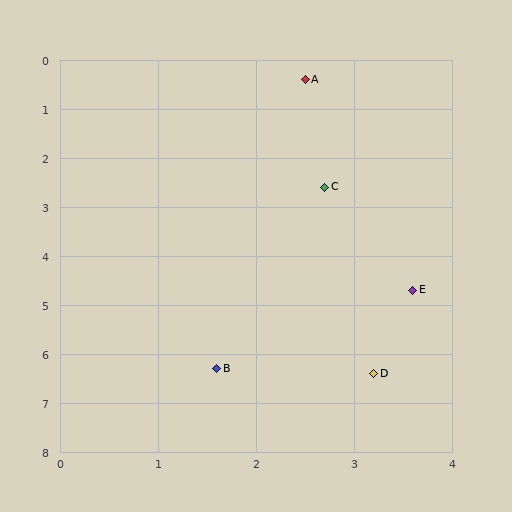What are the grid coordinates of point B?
Point B is at approximately (1.6, 6.3).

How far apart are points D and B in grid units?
Points D and B are about 1.6 grid units apart.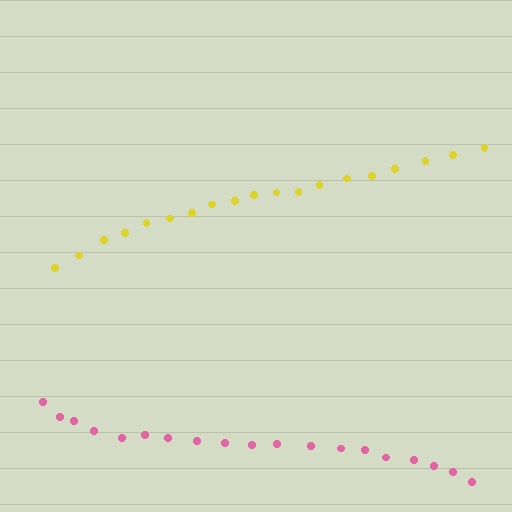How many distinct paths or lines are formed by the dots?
There are 2 distinct paths.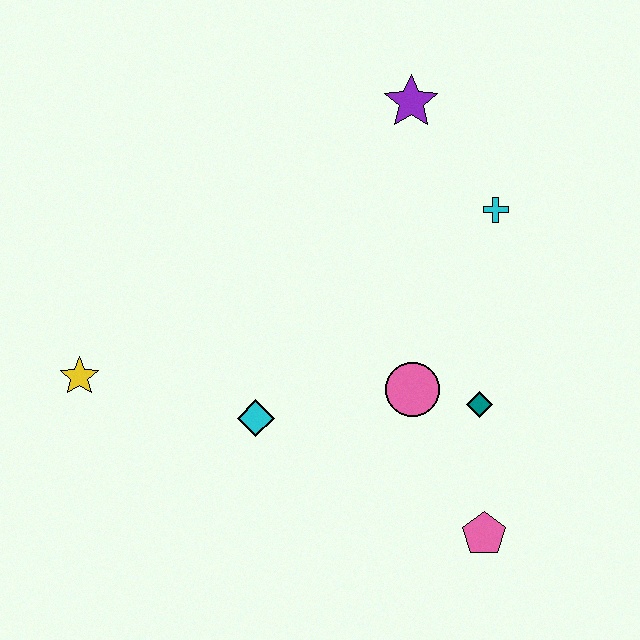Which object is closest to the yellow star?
The cyan diamond is closest to the yellow star.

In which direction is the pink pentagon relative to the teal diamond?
The pink pentagon is below the teal diamond.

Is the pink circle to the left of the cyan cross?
Yes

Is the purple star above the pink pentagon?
Yes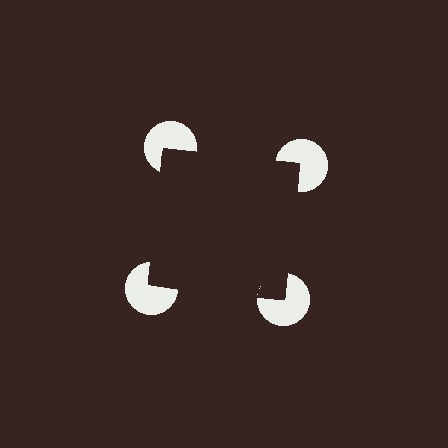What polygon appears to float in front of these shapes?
An illusory square — its edges are inferred from the aligned wedge cuts in the pac-man discs, not physically drawn.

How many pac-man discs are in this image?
There are 4 — one at each vertex of the illusory square.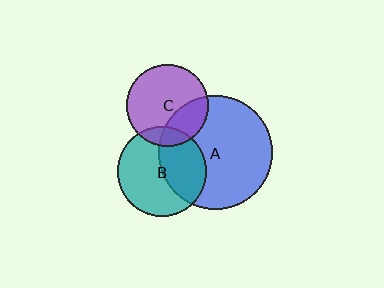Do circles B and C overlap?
Yes.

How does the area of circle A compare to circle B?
Approximately 1.6 times.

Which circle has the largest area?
Circle A (blue).